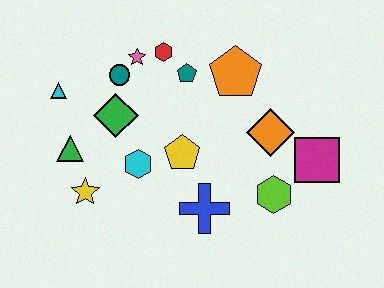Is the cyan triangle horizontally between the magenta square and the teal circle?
No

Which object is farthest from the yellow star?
The magenta square is farthest from the yellow star.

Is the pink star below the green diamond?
No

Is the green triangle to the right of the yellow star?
No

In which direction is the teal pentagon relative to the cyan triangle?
The teal pentagon is to the right of the cyan triangle.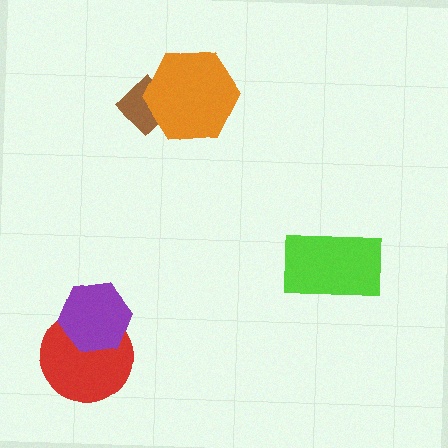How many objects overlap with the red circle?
1 object overlaps with the red circle.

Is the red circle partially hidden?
Yes, it is partially covered by another shape.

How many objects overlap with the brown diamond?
1 object overlaps with the brown diamond.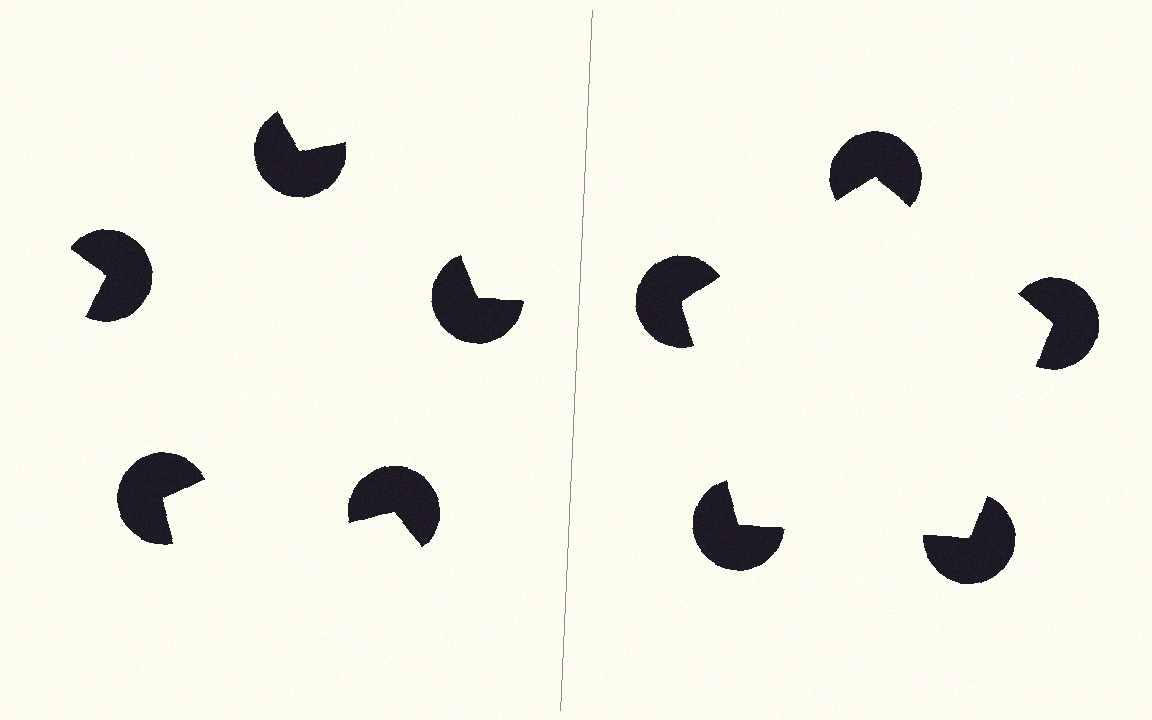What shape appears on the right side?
An illusory pentagon.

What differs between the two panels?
The pac-man discs are positioned identically on both sides; only the wedge orientations differ. On the right they align to a pentagon; on the left they are misaligned.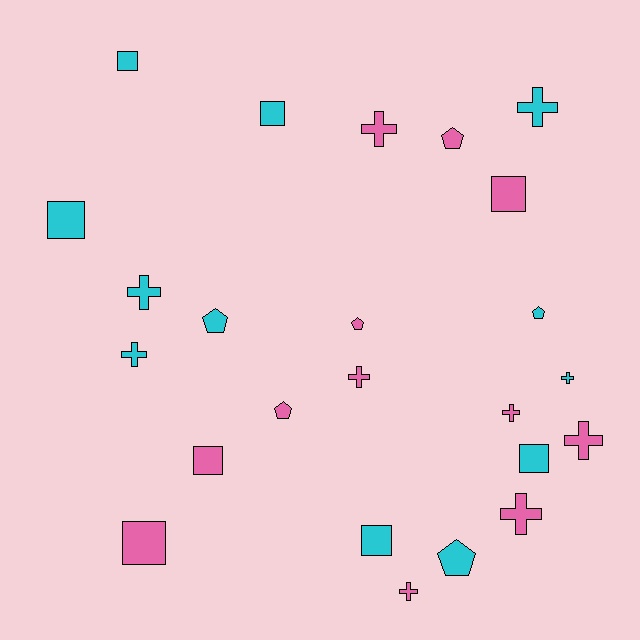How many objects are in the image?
There are 24 objects.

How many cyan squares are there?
There are 5 cyan squares.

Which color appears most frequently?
Cyan, with 12 objects.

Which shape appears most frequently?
Cross, with 10 objects.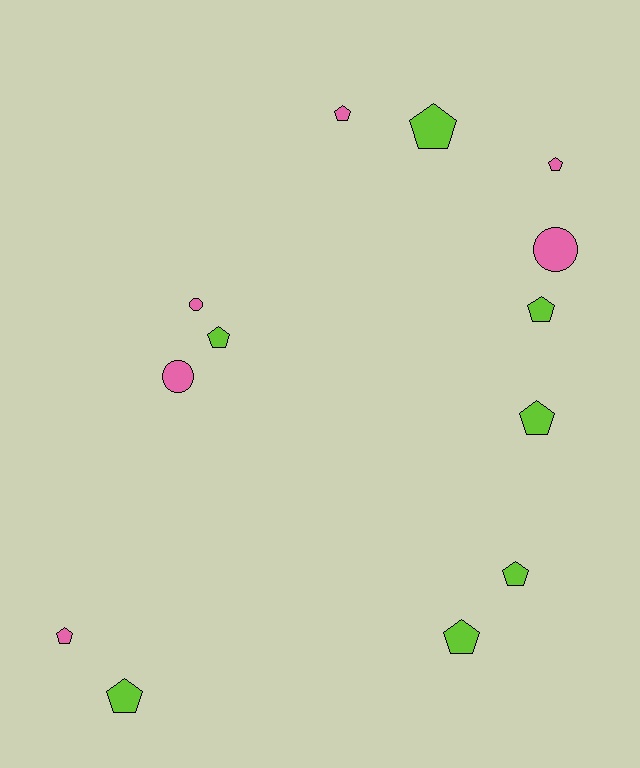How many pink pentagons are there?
There are 3 pink pentagons.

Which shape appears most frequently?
Pentagon, with 10 objects.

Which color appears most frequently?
Lime, with 7 objects.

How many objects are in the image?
There are 13 objects.